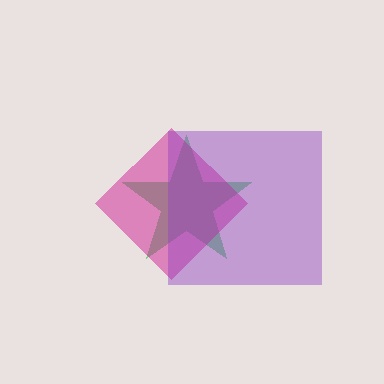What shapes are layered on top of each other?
The layered shapes are: a green star, a magenta diamond, a purple square.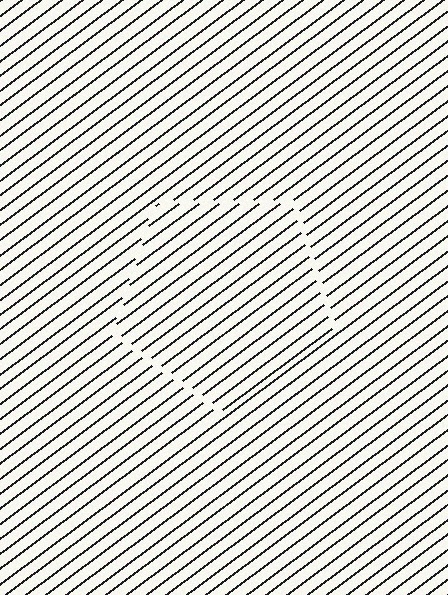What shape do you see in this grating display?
An illusory pentagon. The interior of the shape contains the same grating, shifted by half a period — the contour is defined by the phase discontinuity where line-ends from the inner and outer gratings abut.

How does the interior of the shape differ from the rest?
The interior of the shape contains the same grating, shifted by half a period — the contour is defined by the phase discontinuity where line-ends from the inner and outer gratings abut.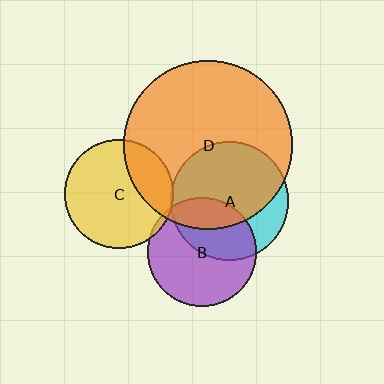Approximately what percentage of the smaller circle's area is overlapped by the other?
Approximately 20%.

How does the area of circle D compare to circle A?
Approximately 2.0 times.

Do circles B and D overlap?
Yes.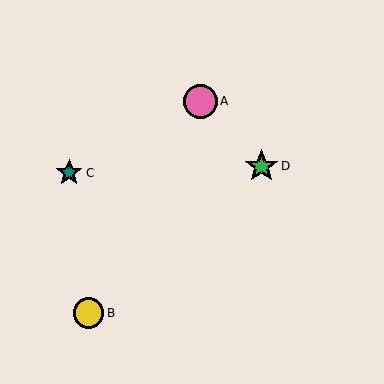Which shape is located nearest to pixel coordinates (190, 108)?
The pink circle (labeled A) at (200, 101) is nearest to that location.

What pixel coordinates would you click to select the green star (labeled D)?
Click at (262, 166) to select the green star D.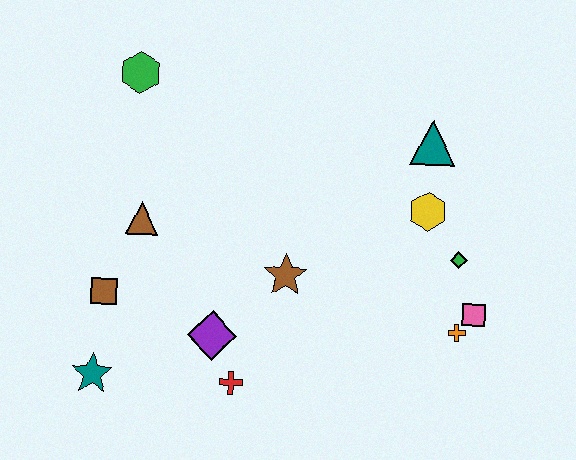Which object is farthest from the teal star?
The teal triangle is farthest from the teal star.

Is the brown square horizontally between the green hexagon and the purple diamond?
No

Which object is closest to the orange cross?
The pink square is closest to the orange cross.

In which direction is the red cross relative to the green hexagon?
The red cross is below the green hexagon.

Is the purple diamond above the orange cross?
No